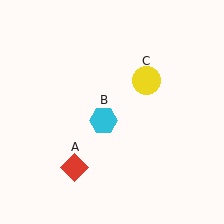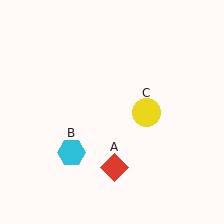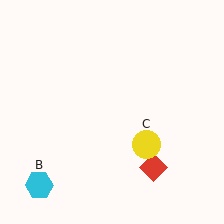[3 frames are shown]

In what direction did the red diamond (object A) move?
The red diamond (object A) moved right.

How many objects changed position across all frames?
3 objects changed position: red diamond (object A), cyan hexagon (object B), yellow circle (object C).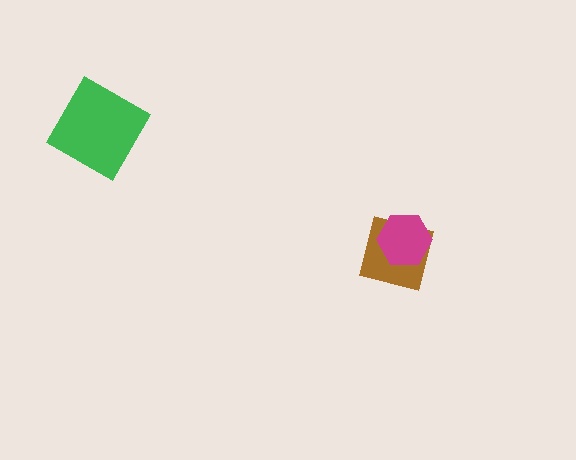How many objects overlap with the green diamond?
0 objects overlap with the green diamond.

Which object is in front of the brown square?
The magenta hexagon is in front of the brown square.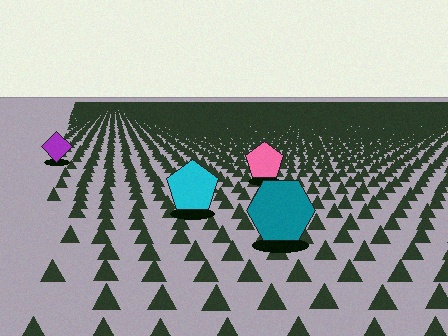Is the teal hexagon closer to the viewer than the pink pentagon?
Yes. The teal hexagon is closer — you can tell from the texture gradient: the ground texture is coarser near it.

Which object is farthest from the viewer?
The purple diamond is farthest from the viewer. It appears smaller and the ground texture around it is denser.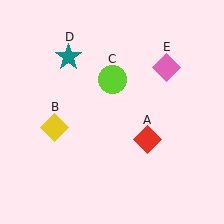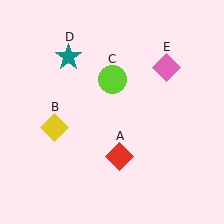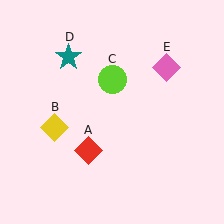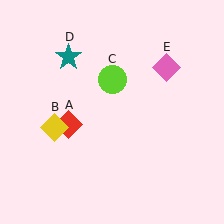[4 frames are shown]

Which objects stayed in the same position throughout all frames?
Yellow diamond (object B) and lime circle (object C) and teal star (object D) and pink diamond (object E) remained stationary.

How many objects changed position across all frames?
1 object changed position: red diamond (object A).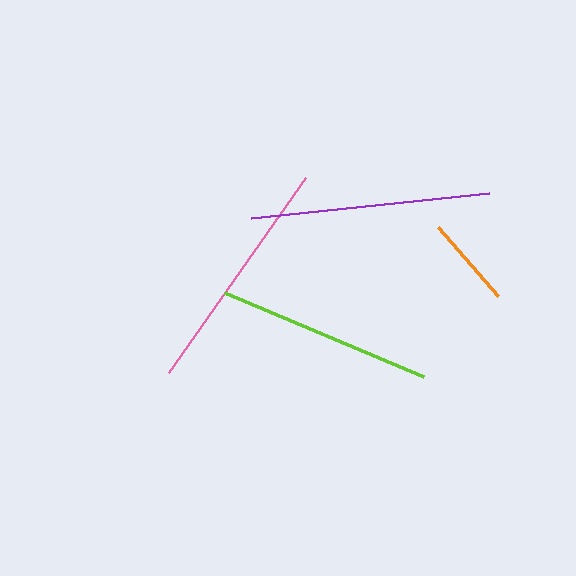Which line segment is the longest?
The purple line is the longest at approximately 240 pixels.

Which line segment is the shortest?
The orange line is the shortest at approximately 91 pixels.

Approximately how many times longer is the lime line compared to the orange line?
The lime line is approximately 2.4 times the length of the orange line.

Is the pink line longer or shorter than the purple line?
The purple line is longer than the pink line.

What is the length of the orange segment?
The orange segment is approximately 91 pixels long.